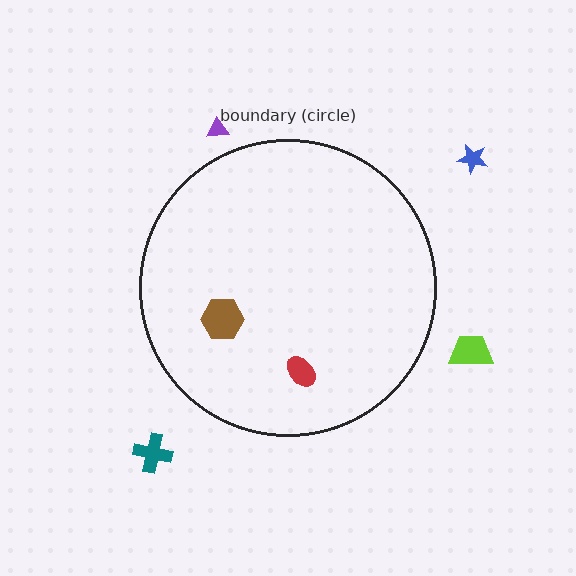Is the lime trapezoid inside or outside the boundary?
Outside.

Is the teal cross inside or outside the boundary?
Outside.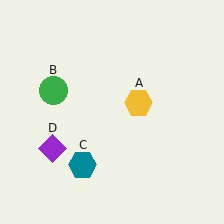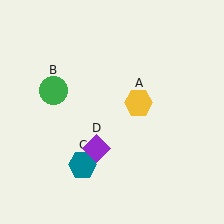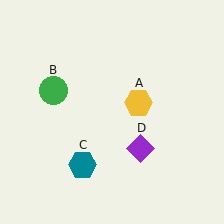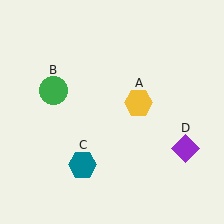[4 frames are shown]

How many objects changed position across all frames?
1 object changed position: purple diamond (object D).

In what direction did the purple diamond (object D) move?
The purple diamond (object D) moved right.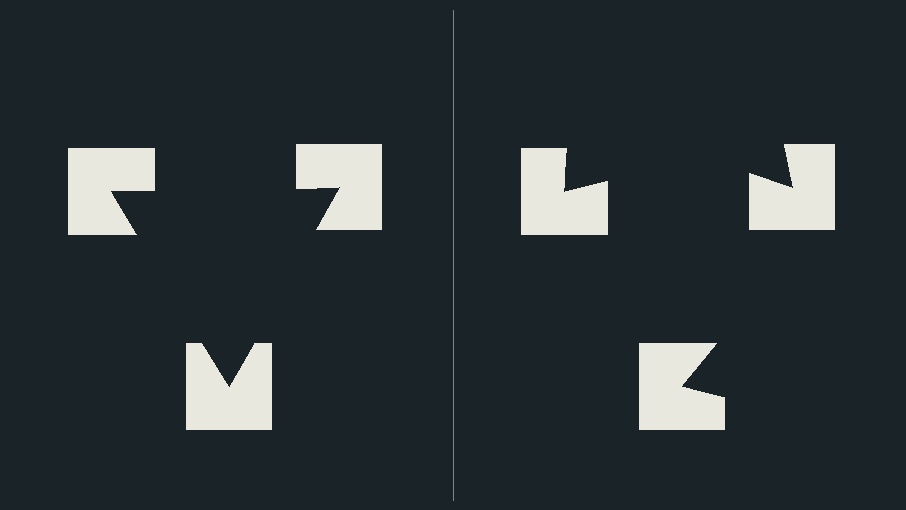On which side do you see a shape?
An illusory triangle appears on the left side. On the right side the wedge cuts are rotated, so no coherent shape forms.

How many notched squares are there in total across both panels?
6 — 3 on each side.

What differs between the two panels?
The notched squares are positioned identically on both sides; only the wedge orientations differ. On the left they align to a triangle; on the right they are misaligned.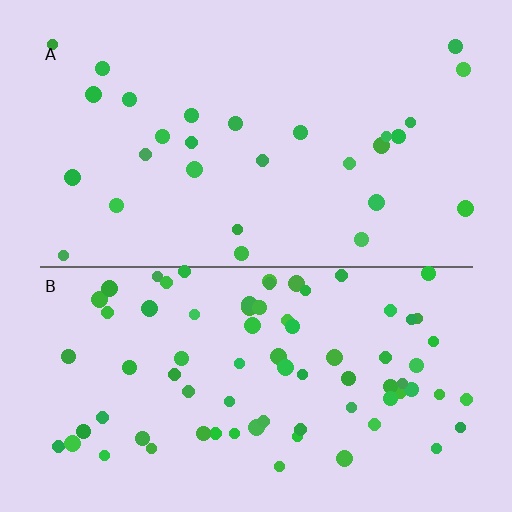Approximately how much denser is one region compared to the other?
Approximately 2.7× — region B over region A.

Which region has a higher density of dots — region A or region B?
B (the bottom).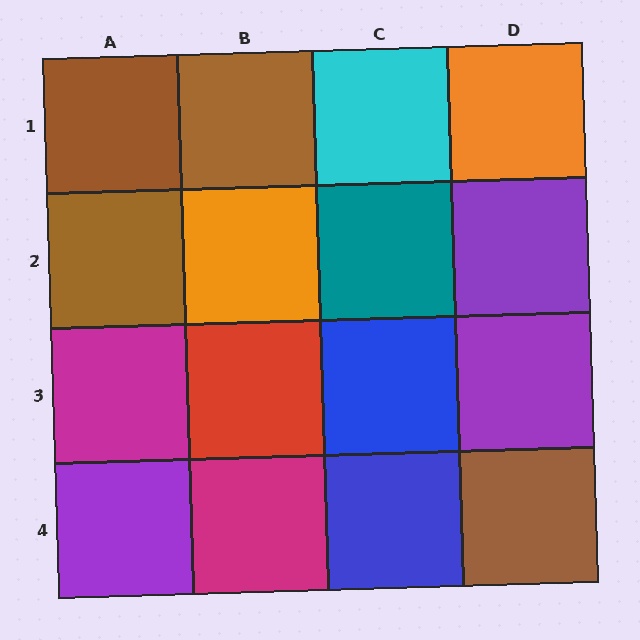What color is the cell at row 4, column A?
Purple.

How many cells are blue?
2 cells are blue.